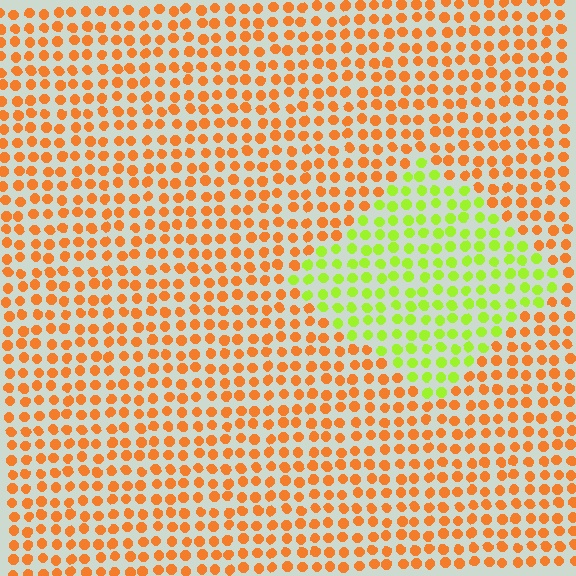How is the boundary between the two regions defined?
The boundary is defined purely by a slight shift in hue (about 62 degrees). Spacing, size, and orientation are identical on both sides.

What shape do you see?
I see a diamond.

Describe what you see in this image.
The image is filled with small orange elements in a uniform arrangement. A diamond-shaped region is visible where the elements are tinted to a slightly different hue, forming a subtle color boundary.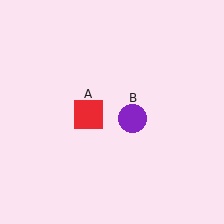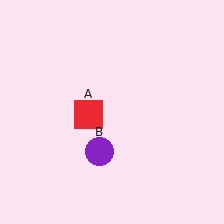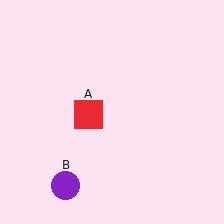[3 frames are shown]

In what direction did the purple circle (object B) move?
The purple circle (object B) moved down and to the left.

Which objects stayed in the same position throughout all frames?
Red square (object A) remained stationary.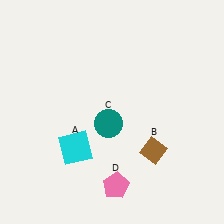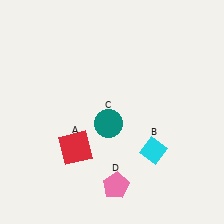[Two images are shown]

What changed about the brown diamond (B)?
In Image 1, B is brown. In Image 2, it changed to cyan.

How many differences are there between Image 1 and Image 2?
There are 2 differences between the two images.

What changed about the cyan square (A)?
In Image 1, A is cyan. In Image 2, it changed to red.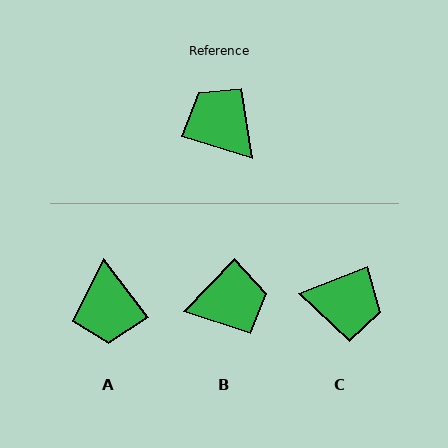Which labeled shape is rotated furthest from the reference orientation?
A, about 145 degrees away.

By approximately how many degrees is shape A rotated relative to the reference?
Approximately 145 degrees counter-clockwise.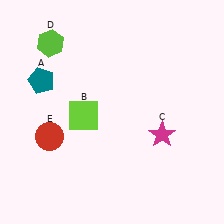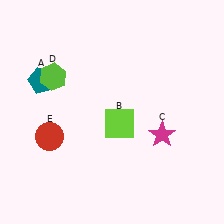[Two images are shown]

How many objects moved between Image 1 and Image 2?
2 objects moved between the two images.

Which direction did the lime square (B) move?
The lime square (B) moved right.